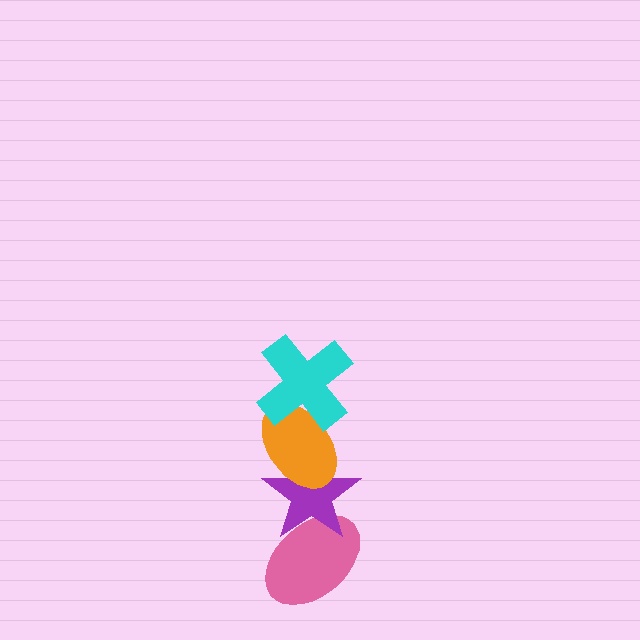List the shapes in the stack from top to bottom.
From top to bottom: the cyan cross, the orange ellipse, the purple star, the pink ellipse.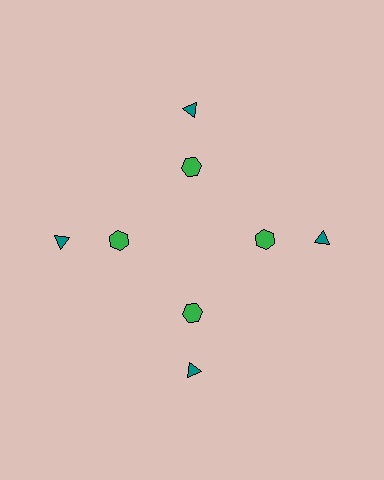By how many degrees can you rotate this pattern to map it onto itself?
The pattern maps onto itself every 90 degrees of rotation.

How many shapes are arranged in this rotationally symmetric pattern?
There are 8 shapes, arranged in 4 groups of 2.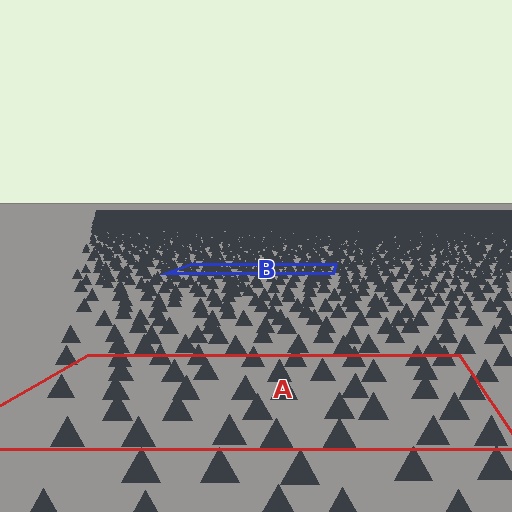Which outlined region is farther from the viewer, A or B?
Region B is farther from the viewer — the texture elements inside it appear smaller and more densely packed.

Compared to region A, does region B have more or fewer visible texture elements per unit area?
Region B has more texture elements per unit area — they are packed more densely because it is farther away.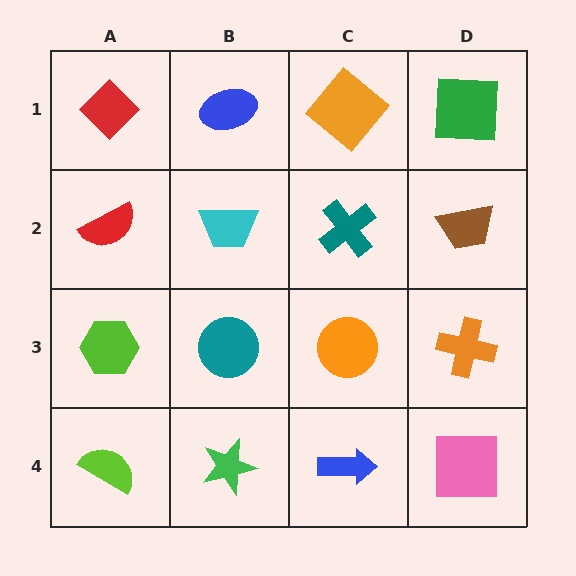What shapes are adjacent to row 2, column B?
A blue ellipse (row 1, column B), a teal circle (row 3, column B), a red semicircle (row 2, column A), a teal cross (row 2, column C).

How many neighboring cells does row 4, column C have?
3.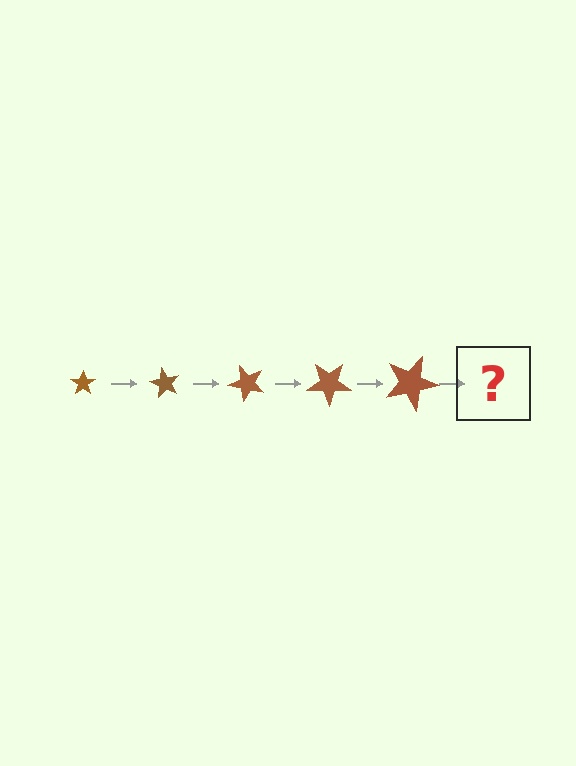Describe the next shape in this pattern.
It should be a star, larger than the previous one and rotated 300 degrees from the start.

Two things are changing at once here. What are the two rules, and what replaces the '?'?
The two rules are that the star grows larger each step and it rotates 60 degrees each step. The '?' should be a star, larger than the previous one and rotated 300 degrees from the start.